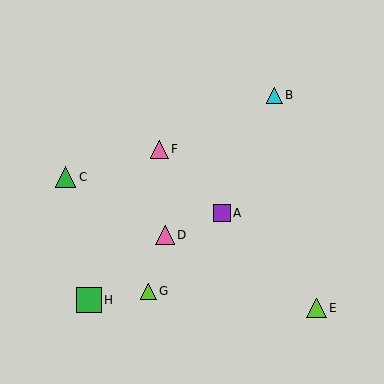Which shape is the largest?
The green square (labeled H) is the largest.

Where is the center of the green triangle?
The center of the green triangle is at (66, 177).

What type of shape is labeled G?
Shape G is a lime triangle.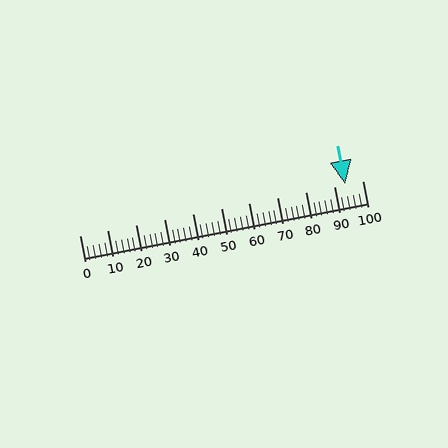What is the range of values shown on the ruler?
The ruler shows values from 0 to 100.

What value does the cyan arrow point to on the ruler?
The cyan arrow points to approximately 94.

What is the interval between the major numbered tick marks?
The major tick marks are spaced 10 units apart.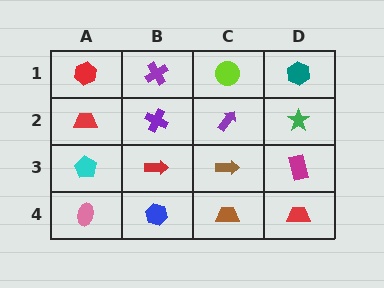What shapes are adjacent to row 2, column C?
A lime circle (row 1, column C), a brown arrow (row 3, column C), a purple cross (row 2, column B), a green star (row 2, column D).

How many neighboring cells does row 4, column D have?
2.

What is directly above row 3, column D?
A green star.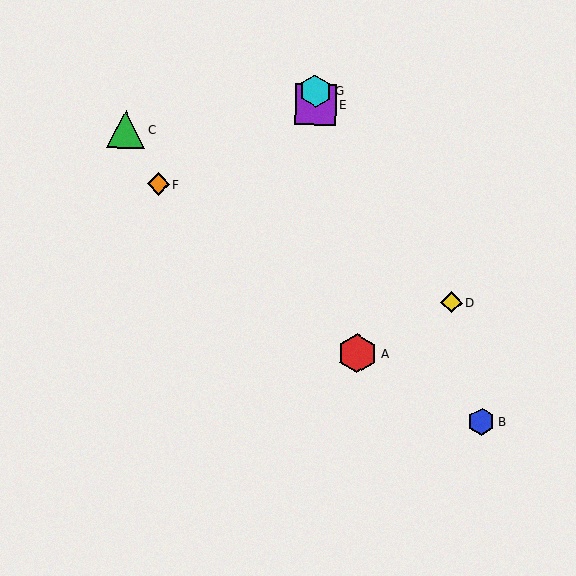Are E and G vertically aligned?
Yes, both are at x≈316.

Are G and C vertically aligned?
No, G is at x≈316 and C is at x≈126.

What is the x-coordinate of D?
Object D is at x≈451.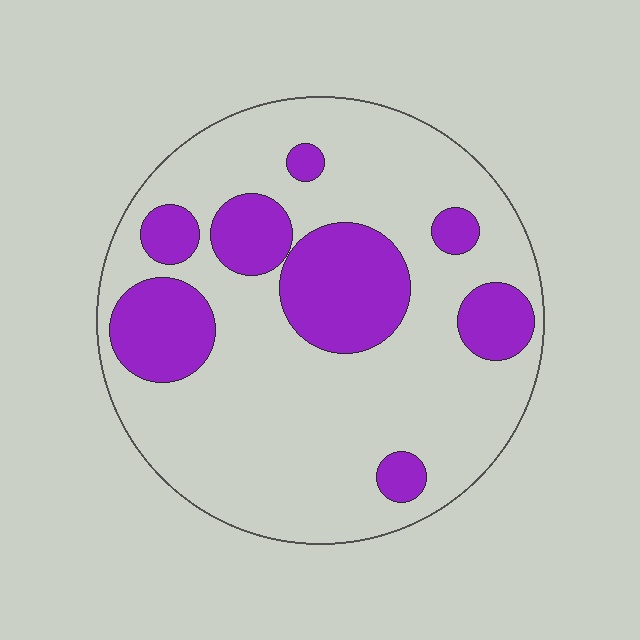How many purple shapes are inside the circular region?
8.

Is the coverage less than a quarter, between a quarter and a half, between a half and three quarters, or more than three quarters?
Between a quarter and a half.